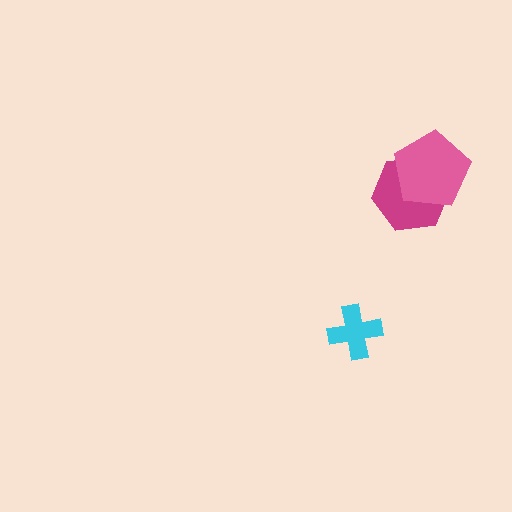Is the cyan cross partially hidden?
No, no other shape covers it.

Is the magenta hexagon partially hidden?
Yes, it is partially covered by another shape.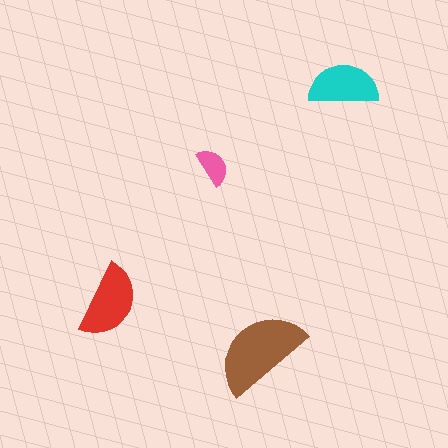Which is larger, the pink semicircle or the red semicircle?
The red one.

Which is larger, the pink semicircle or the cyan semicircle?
The cyan one.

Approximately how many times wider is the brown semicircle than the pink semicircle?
About 2.5 times wider.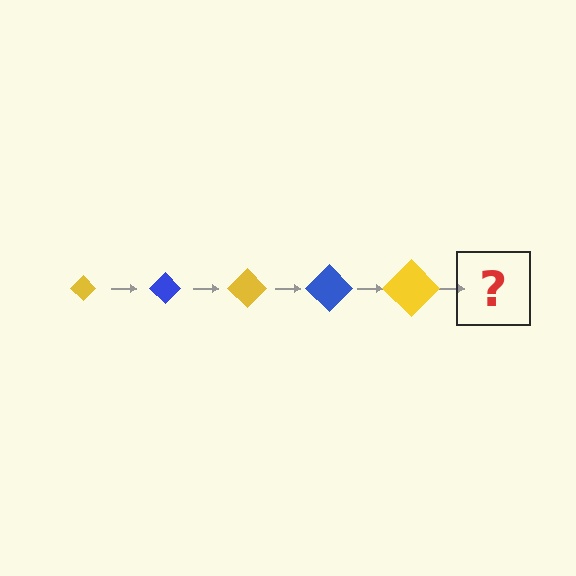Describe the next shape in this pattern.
It should be a blue diamond, larger than the previous one.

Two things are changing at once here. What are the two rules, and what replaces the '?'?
The two rules are that the diamond grows larger each step and the color cycles through yellow and blue. The '?' should be a blue diamond, larger than the previous one.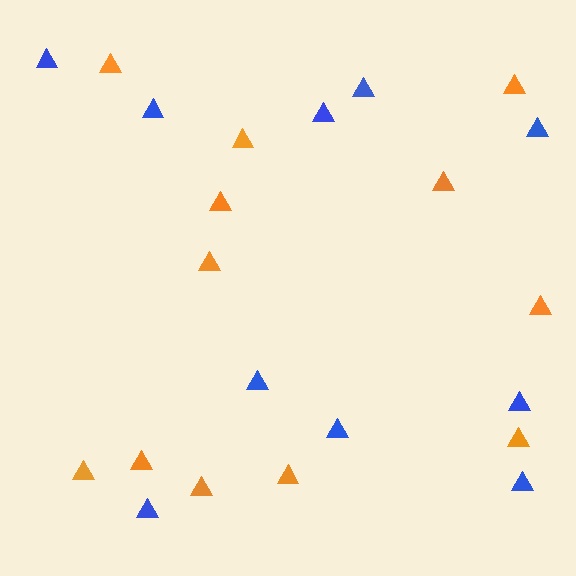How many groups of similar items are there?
There are 2 groups: one group of orange triangles (12) and one group of blue triangles (10).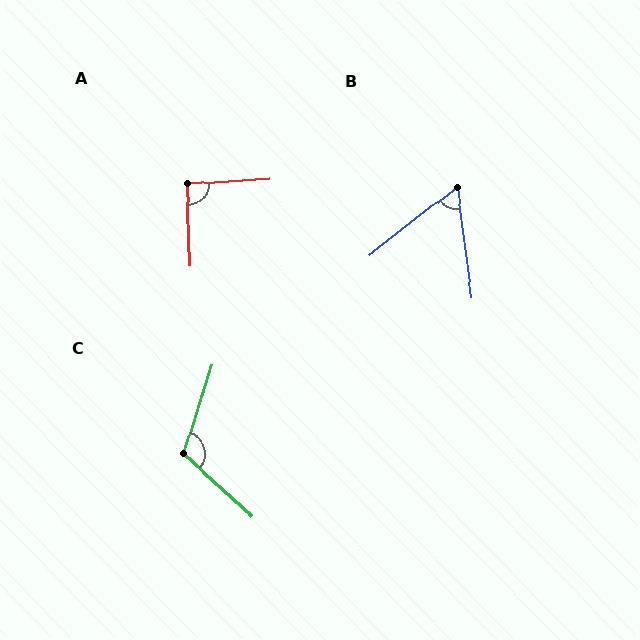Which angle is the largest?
C, at approximately 115 degrees.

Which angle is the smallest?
B, at approximately 59 degrees.